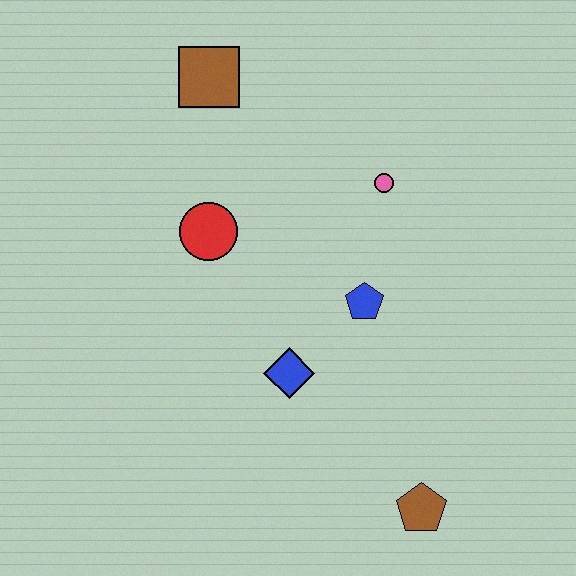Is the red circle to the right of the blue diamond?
No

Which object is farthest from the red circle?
The brown pentagon is farthest from the red circle.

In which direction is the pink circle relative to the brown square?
The pink circle is to the right of the brown square.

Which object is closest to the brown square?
The red circle is closest to the brown square.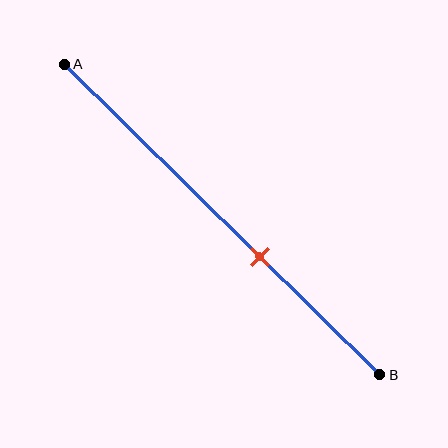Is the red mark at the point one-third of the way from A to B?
No, the mark is at about 60% from A, not at the 33% one-third point.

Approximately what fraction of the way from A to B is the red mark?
The red mark is approximately 60% of the way from A to B.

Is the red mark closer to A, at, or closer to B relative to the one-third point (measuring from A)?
The red mark is closer to point B than the one-third point of segment AB.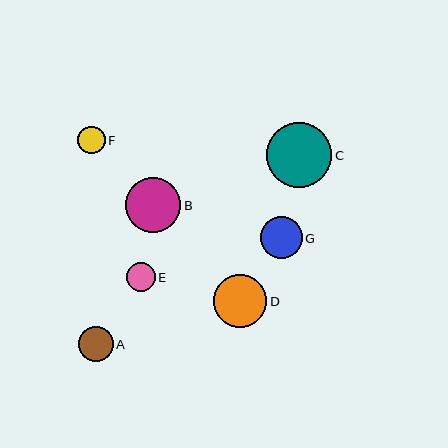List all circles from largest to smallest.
From largest to smallest: C, B, D, G, A, E, F.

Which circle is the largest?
Circle C is the largest with a size of approximately 65 pixels.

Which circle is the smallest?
Circle F is the smallest with a size of approximately 27 pixels.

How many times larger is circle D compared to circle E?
Circle D is approximately 1.9 times the size of circle E.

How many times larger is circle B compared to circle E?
Circle B is approximately 1.9 times the size of circle E.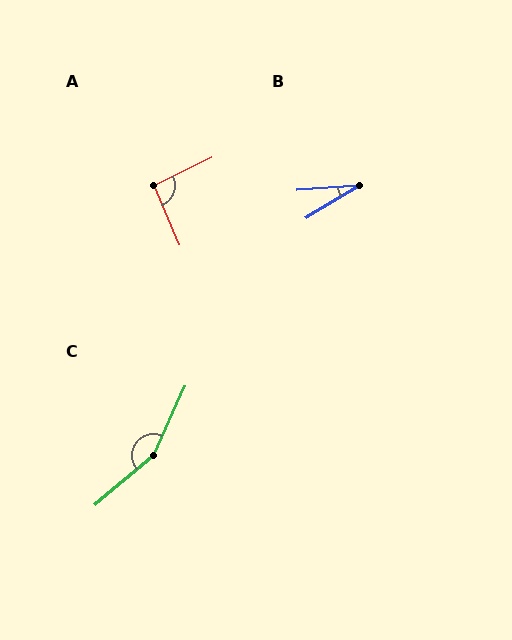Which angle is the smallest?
B, at approximately 27 degrees.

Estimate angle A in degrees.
Approximately 93 degrees.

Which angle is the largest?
C, at approximately 155 degrees.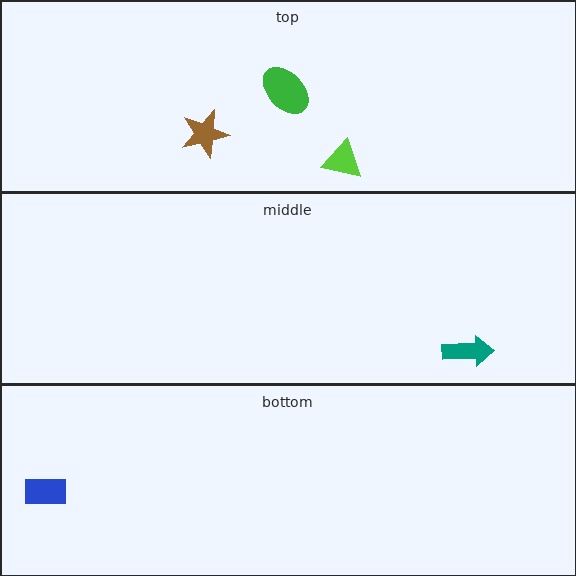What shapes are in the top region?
The brown star, the green ellipse, the lime triangle.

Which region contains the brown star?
The top region.